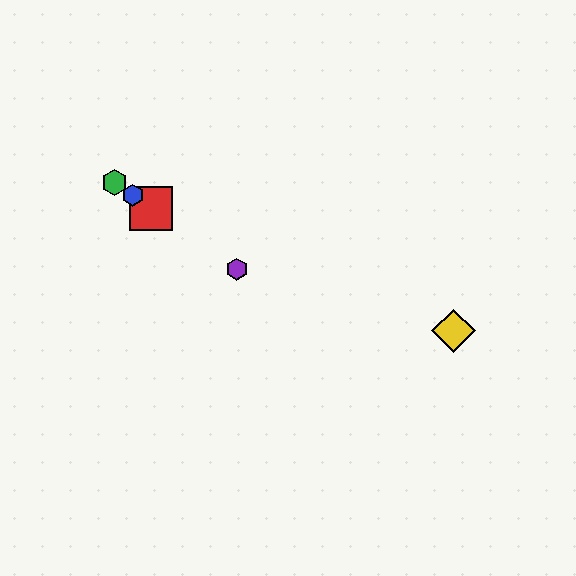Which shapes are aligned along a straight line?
The red square, the blue hexagon, the green hexagon, the purple hexagon are aligned along a straight line.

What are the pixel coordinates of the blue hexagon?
The blue hexagon is at (133, 195).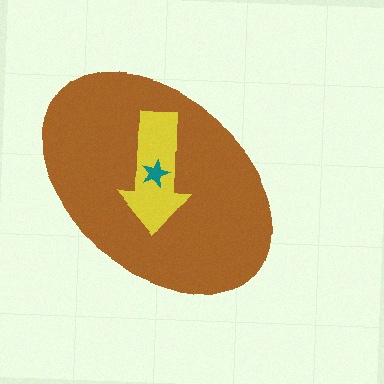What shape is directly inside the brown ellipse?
The yellow arrow.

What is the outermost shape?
The brown ellipse.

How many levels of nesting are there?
3.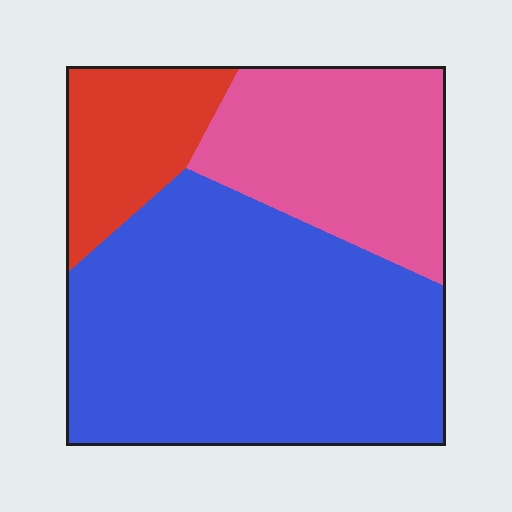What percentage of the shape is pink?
Pink takes up between a sixth and a third of the shape.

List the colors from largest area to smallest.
From largest to smallest: blue, pink, red.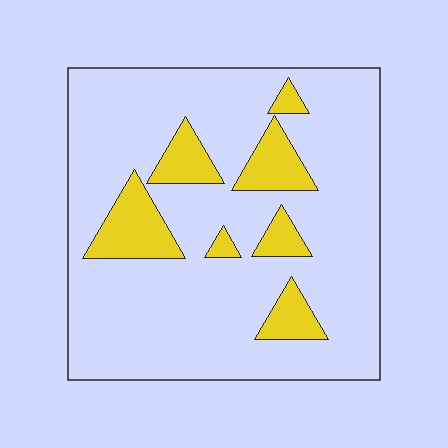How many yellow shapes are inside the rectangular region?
7.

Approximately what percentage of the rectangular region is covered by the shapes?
Approximately 15%.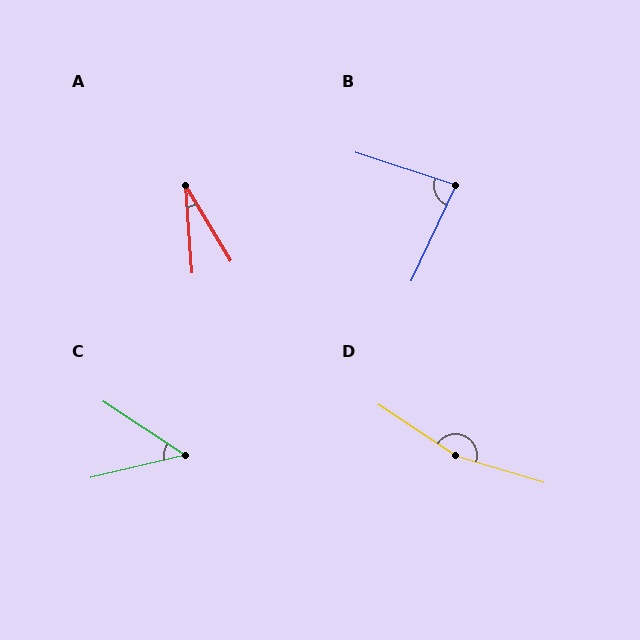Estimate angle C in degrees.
Approximately 47 degrees.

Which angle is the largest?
D, at approximately 164 degrees.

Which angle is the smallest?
A, at approximately 27 degrees.